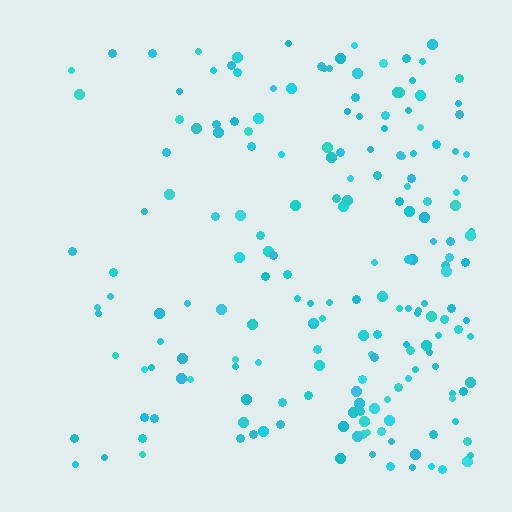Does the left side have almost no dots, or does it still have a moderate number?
Still a moderate number, just noticeably fewer than the right.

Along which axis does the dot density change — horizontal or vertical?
Horizontal.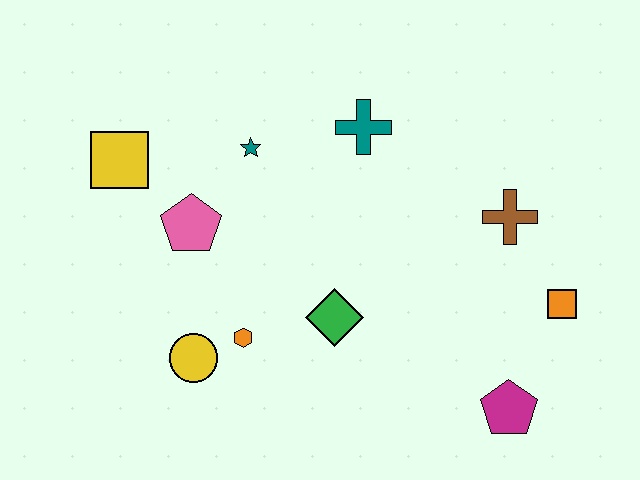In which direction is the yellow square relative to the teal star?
The yellow square is to the left of the teal star.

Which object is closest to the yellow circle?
The orange hexagon is closest to the yellow circle.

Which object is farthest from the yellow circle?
The orange square is farthest from the yellow circle.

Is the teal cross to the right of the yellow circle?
Yes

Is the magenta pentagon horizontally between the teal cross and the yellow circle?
No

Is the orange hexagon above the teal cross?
No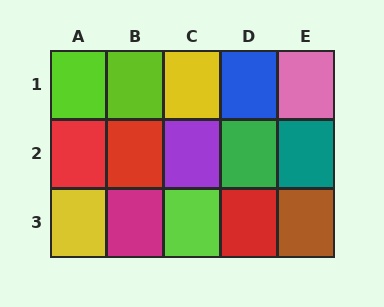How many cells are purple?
1 cell is purple.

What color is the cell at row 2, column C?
Purple.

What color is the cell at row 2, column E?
Teal.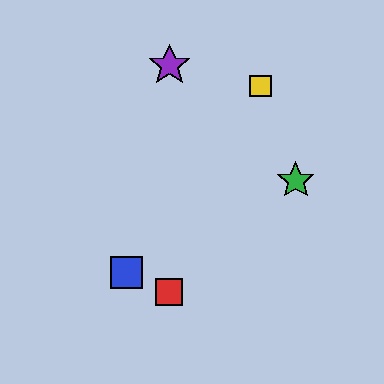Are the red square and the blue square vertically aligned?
No, the red square is at x≈169 and the blue square is at x≈127.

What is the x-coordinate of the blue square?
The blue square is at x≈127.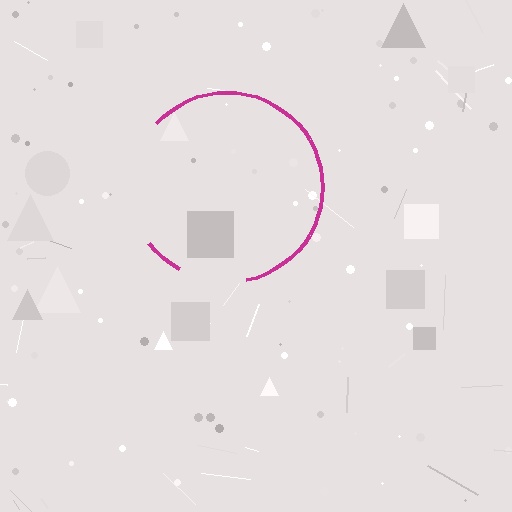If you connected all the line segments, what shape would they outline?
They would outline a circle.